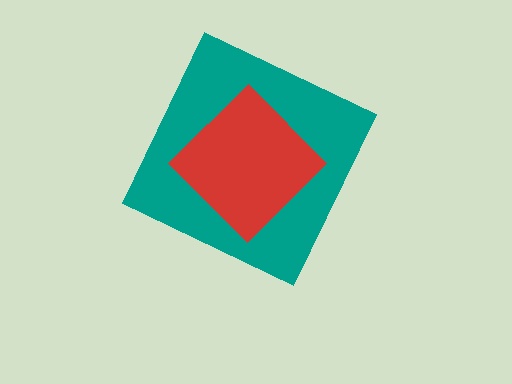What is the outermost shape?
The teal diamond.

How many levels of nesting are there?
2.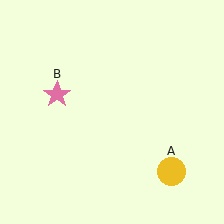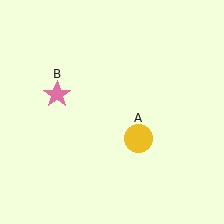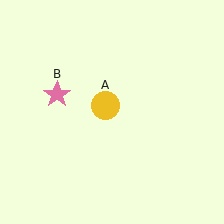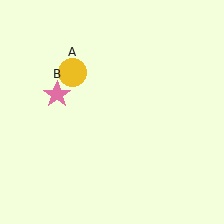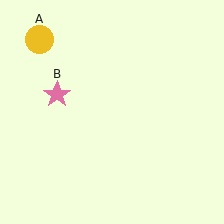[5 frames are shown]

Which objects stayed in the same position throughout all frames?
Pink star (object B) remained stationary.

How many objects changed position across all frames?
1 object changed position: yellow circle (object A).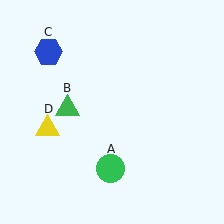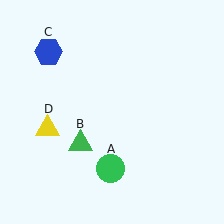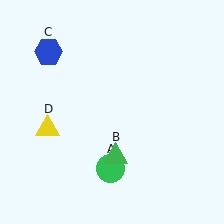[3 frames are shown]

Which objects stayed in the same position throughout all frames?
Green circle (object A) and blue hexagon (object C) and yellow triangle (object D) remained stationary.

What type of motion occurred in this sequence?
The green triangle (object B) rotated counterclockwise around the center of the scene.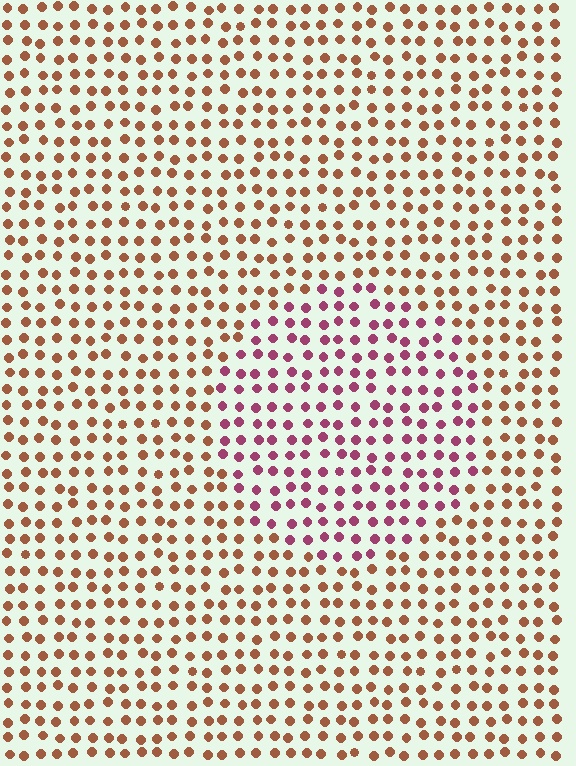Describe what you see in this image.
The image is filled with small brown elements in a uniform arrangement. A circle-shaped region is visible where the elements are tinted to a slightly different hue, forming a subtle color boundary.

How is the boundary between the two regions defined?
The boundary is defined purely by a slight shift in hue (about 48 degrees). Spacing, size, and orientation are identical on both sides.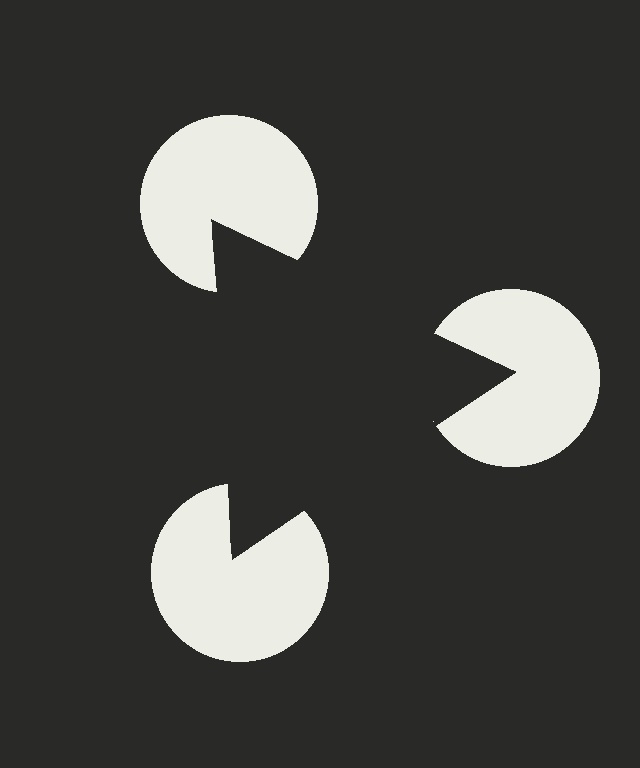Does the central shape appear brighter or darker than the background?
It typically appears slightly darker than the background, even though no actual brightness change is drawn.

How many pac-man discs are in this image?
There are 3 — one at each vertex of the illusory triangle.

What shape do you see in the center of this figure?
An illusory triangle — its edges are inferred from the aligned wedge cuts in the pac-man discs, not physically drawn.